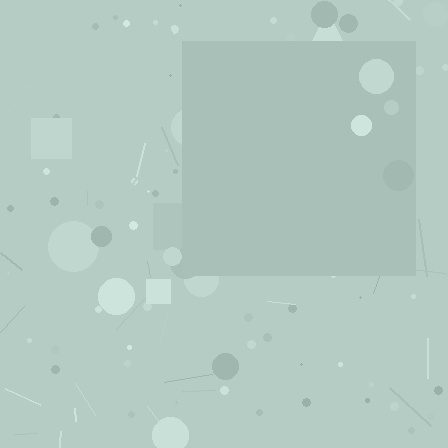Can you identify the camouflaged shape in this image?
The camouflaged shape is a square.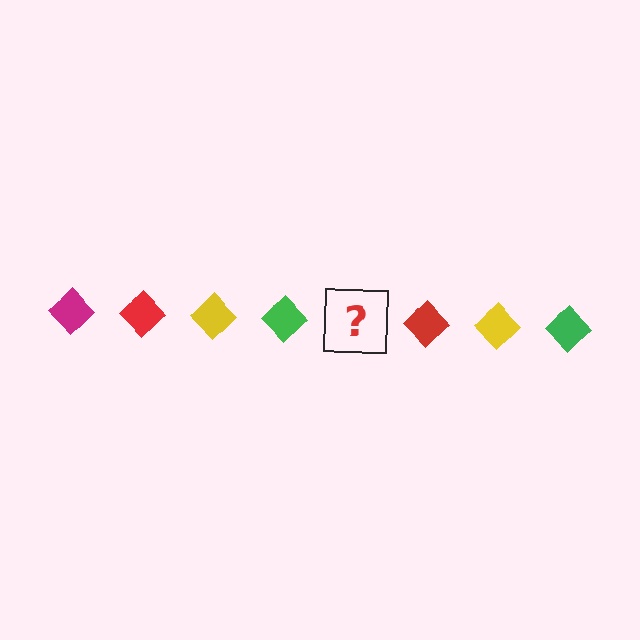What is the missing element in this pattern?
The missing element is a magenta diamond.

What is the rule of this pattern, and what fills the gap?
The rule is that the pattern cycles through magenta, red, yellow, green diamonds. The gap should be filled with a magenta diamond.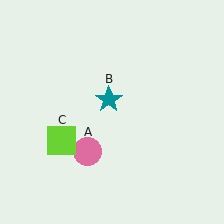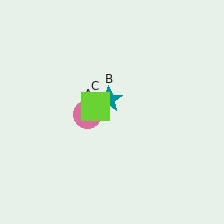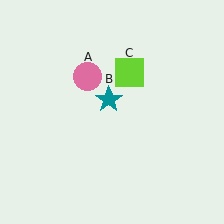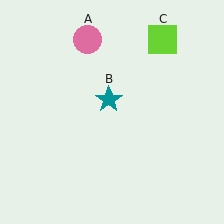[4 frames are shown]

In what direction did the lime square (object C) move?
The lime square (object C) moved up and to the right.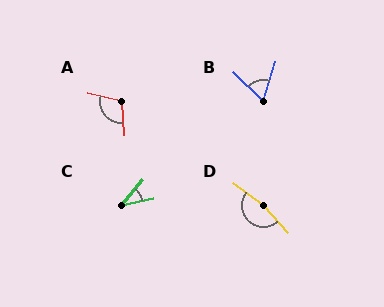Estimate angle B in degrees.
Approximately 62 degrees.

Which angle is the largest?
D, at approximately 169 degrees.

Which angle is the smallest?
C, at approximately 38 degrees.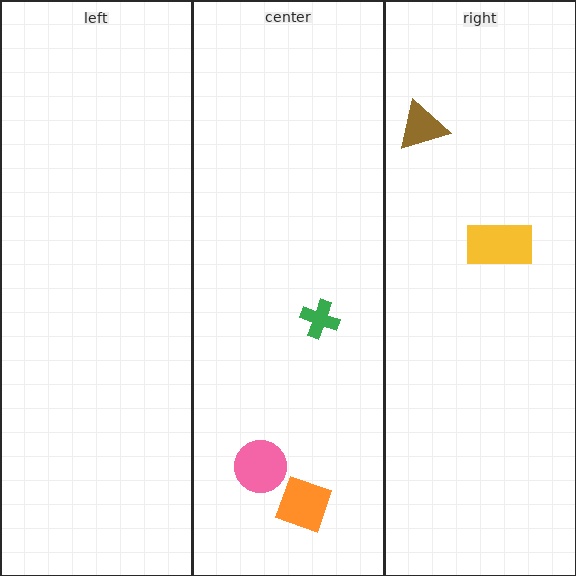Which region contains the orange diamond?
The center region.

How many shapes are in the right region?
2.